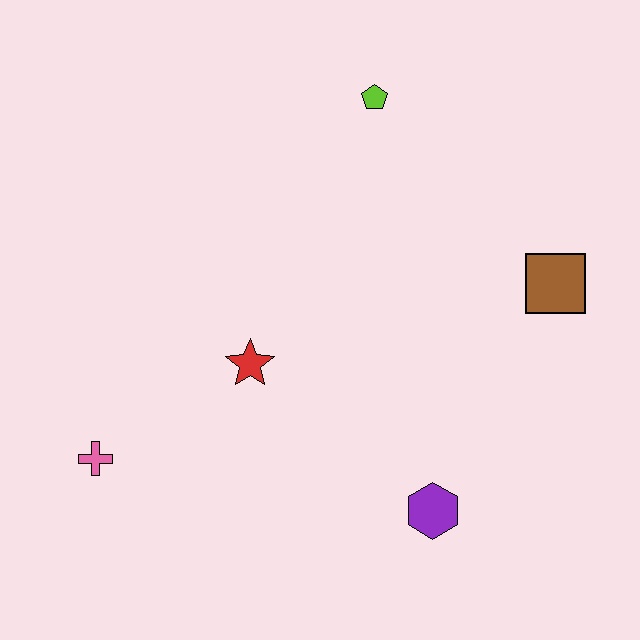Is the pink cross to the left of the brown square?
Yes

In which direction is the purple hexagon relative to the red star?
The purple hexagon is to the right of the red star.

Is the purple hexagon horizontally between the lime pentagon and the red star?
No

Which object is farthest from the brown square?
The pink cross is farthest from the brown square.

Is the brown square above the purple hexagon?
Yes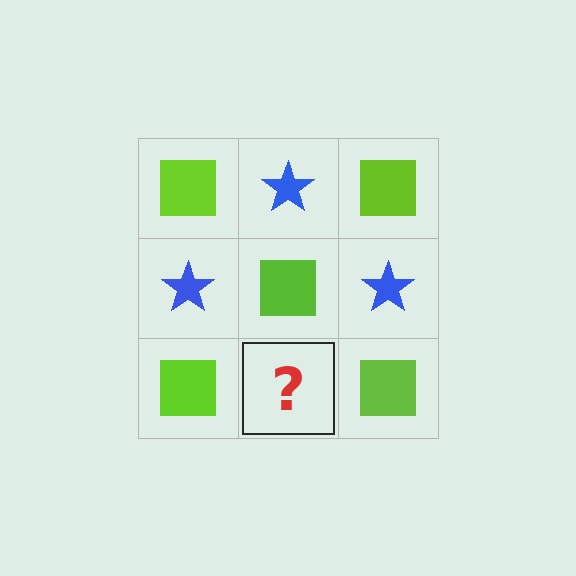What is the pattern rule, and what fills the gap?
The rule is that it alternates lime square and blue star in a checkerboard pattern. The gap should be filled with a blue star.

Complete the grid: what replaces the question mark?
The question mark should be replaced with a blue star.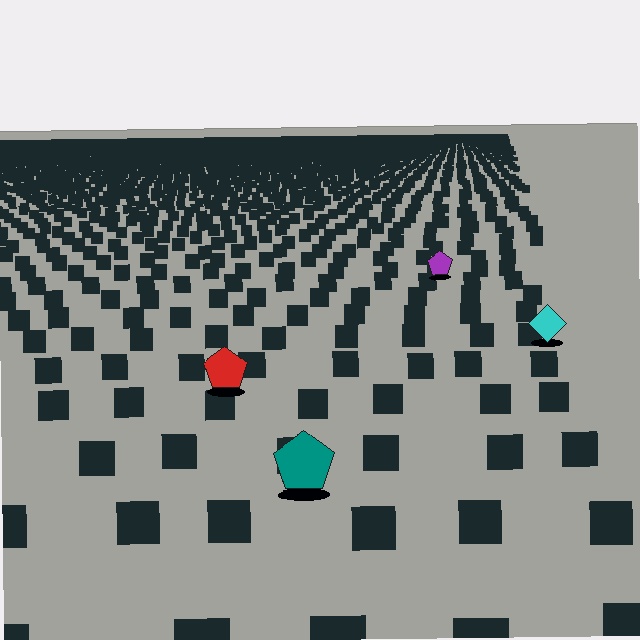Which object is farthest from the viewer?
The purple pentagon is farthest from the viewer. It appears smaller and the ground texture around it is denser.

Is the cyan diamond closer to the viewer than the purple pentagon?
Yes. The cyan diamond is closer — you can tell from the texture gradient: the ground texture is coarser near it.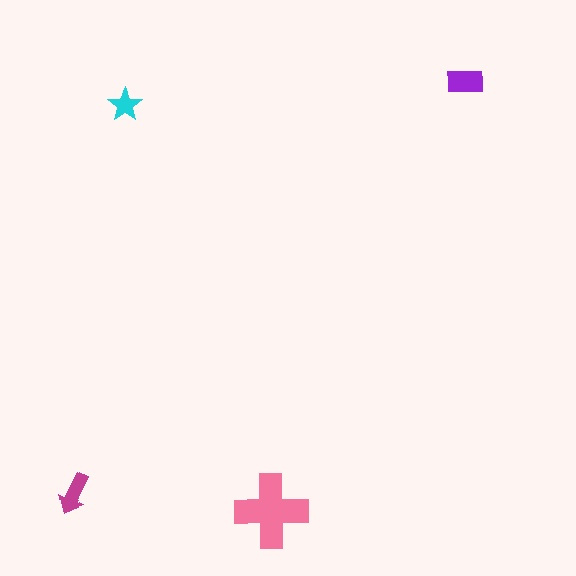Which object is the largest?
The pink cross.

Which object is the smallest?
The cyan star.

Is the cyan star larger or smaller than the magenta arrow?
Smaller.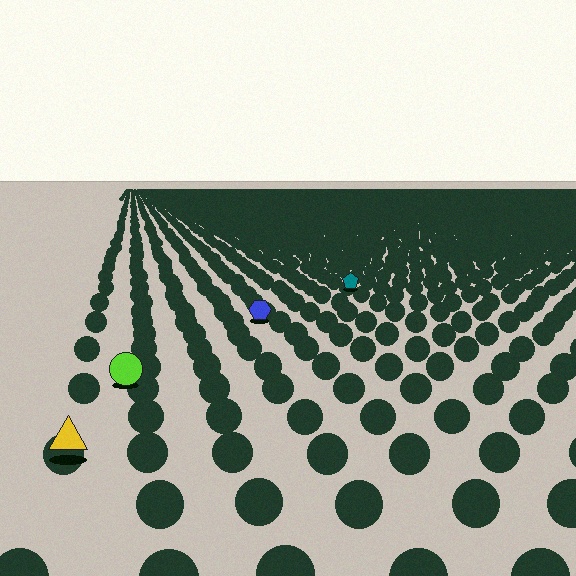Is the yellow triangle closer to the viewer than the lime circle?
Yes. The yellow triangle is closer — you can tell from the texture gradient: the ground texture is coarser near it.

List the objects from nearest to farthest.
From nearest to farthest: the yellow triangle, the lime circle, the blue hexagon, the teal pentagon.